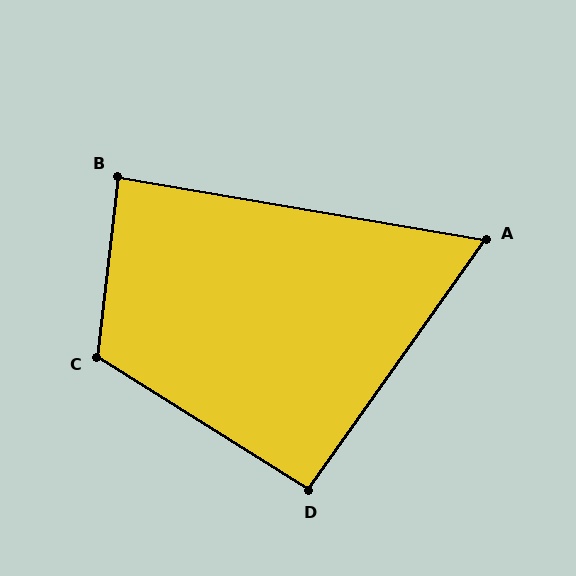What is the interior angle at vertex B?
Approximately 87 degrees (approximately right).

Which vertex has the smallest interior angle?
A, at approximately 64 degrees.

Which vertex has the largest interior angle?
C, at approximately 116 degrees.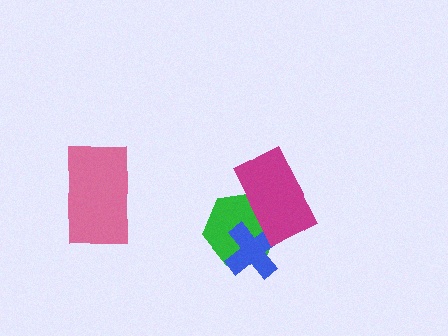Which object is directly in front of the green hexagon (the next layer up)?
The blue cross is directly in front of the green hexagon.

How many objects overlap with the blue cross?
2 objects overlap with the blue cross.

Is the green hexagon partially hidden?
Yes, it is partially covered by another shape.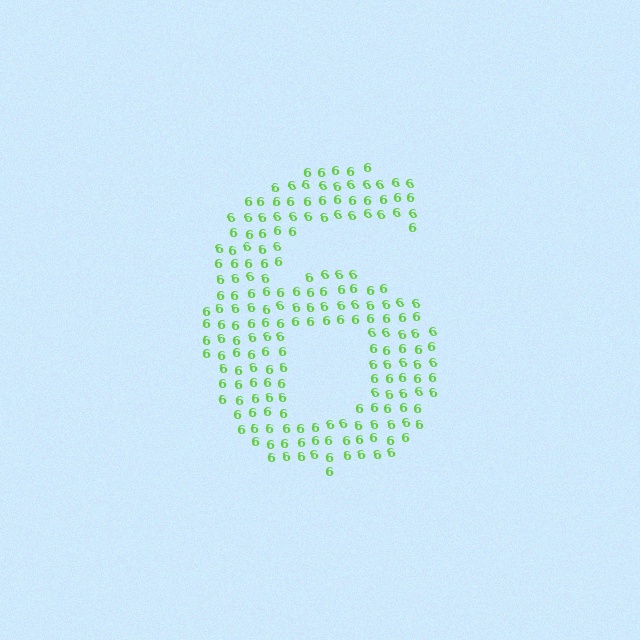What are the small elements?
The small elements are digit 6's.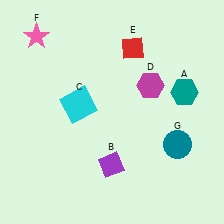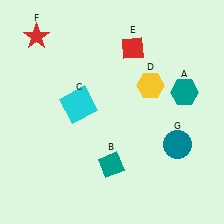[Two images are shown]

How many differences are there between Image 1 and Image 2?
There are 3 differences between the two images.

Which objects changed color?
B changed from purple to teal. D changed from magenta to yellow. F changed from pink to red.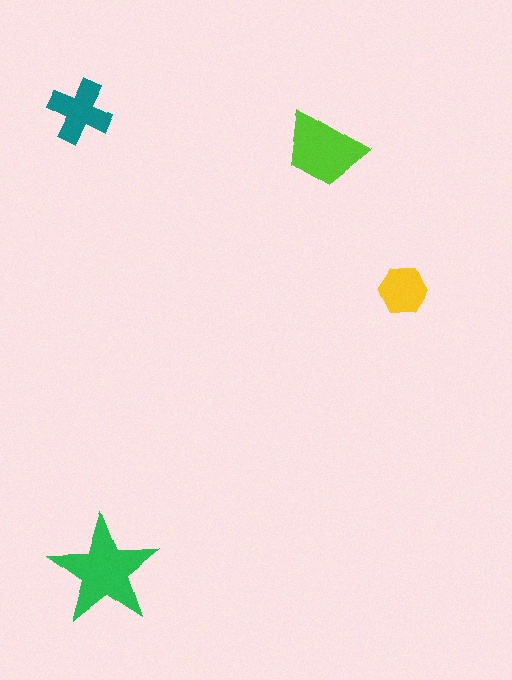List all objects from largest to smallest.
The green star, the lime trapezoid, the teal cross, the yellow hexagon.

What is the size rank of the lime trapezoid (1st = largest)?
2nd.